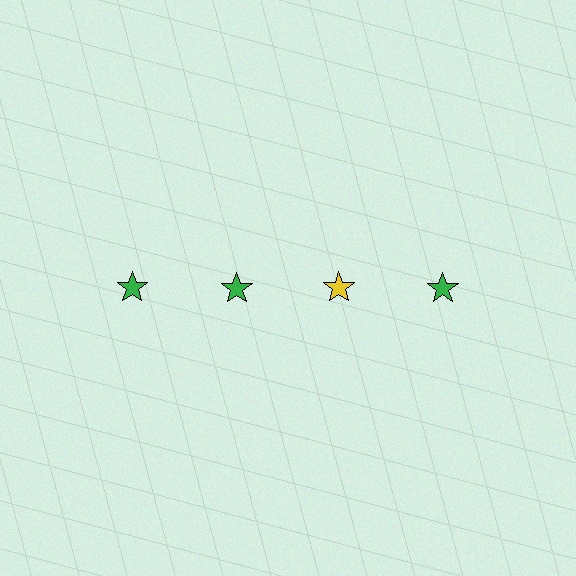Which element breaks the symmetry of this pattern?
The yellow star in the top row, center column breaks the symmetry. All other shapes are green stars.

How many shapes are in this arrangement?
There are 4 shapes arranged in a grid pattern.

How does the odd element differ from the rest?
It has a different color: yellow instead of green.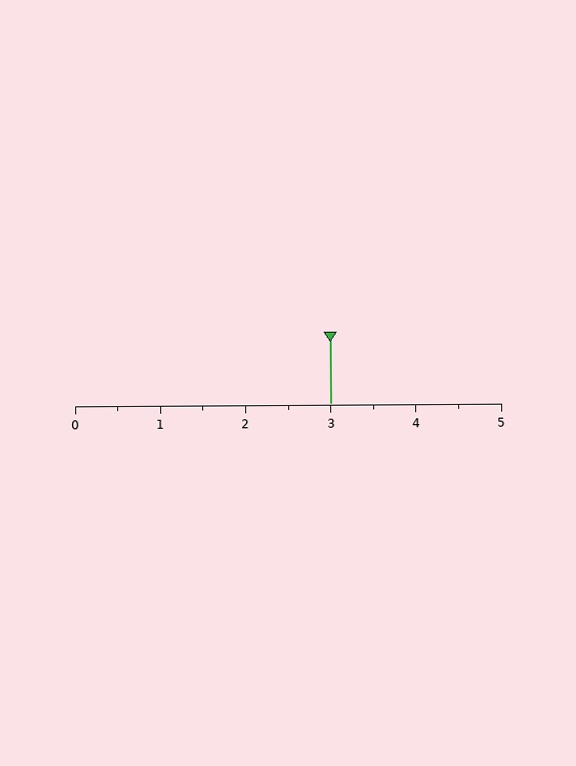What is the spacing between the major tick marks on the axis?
The major ticks are spaced 1 apart.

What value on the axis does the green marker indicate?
The marker indicates approximately 3.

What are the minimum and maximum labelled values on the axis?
The axis runs from 0 to 5.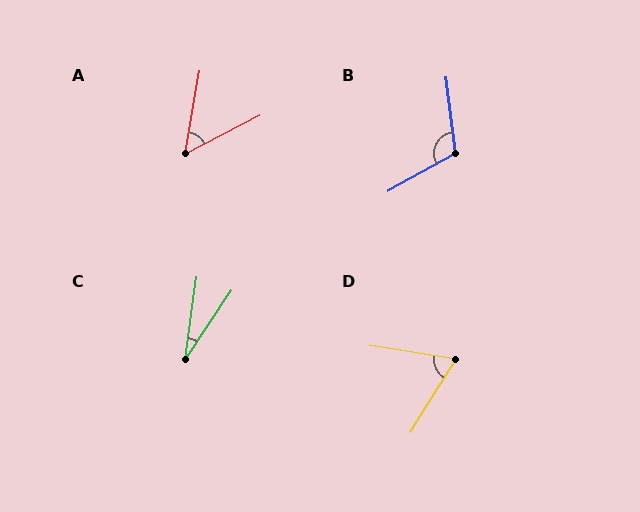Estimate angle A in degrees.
Approximately 53 degrees.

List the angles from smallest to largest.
C (26°), A (53°), D (67°), B (112°).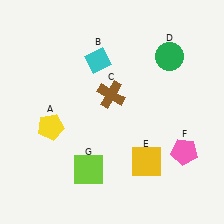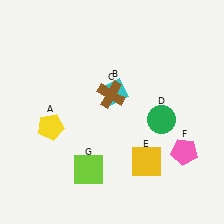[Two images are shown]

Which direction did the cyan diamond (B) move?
The cyan diamond (B) moved down.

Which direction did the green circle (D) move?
The green circle (D) moved down.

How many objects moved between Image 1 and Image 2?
2 objects moved between the two images.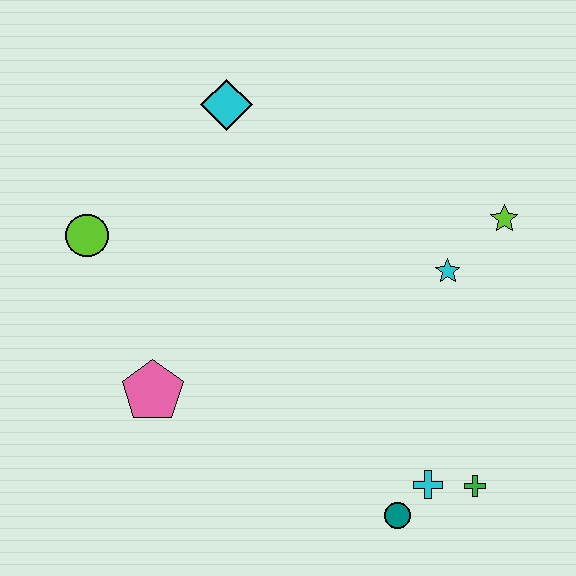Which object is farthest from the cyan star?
The lime circle is farthest from the cyan star.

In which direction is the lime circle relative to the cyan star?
The lime circle is to the left of the cyan star.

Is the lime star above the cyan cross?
Yes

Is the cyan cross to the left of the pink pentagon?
No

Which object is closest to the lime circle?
The pink pentagon is closest to the lime circle.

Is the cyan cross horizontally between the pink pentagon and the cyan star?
Yes